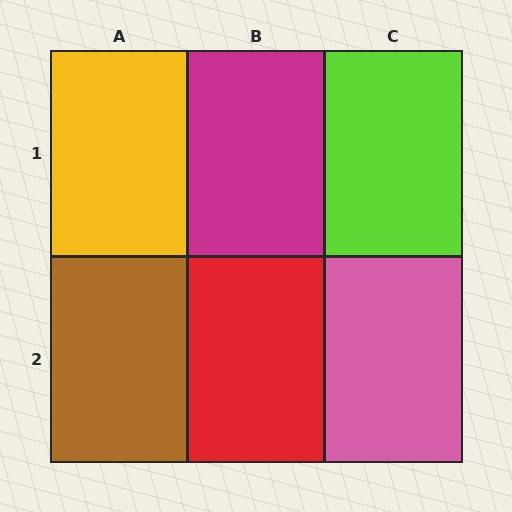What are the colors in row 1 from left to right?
Yellow, magenta, lime.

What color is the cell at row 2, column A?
Brown.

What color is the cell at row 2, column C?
Pink.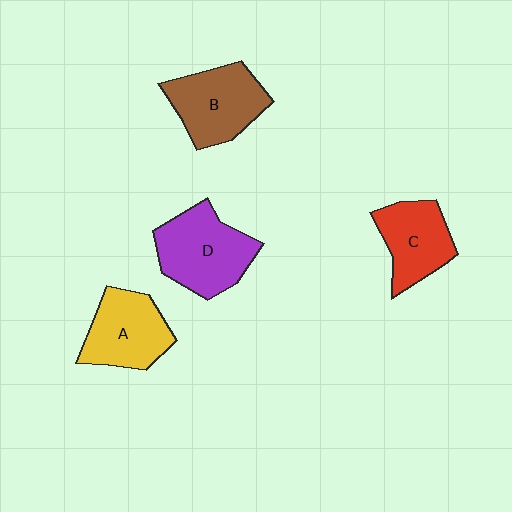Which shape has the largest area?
Shape D (purple).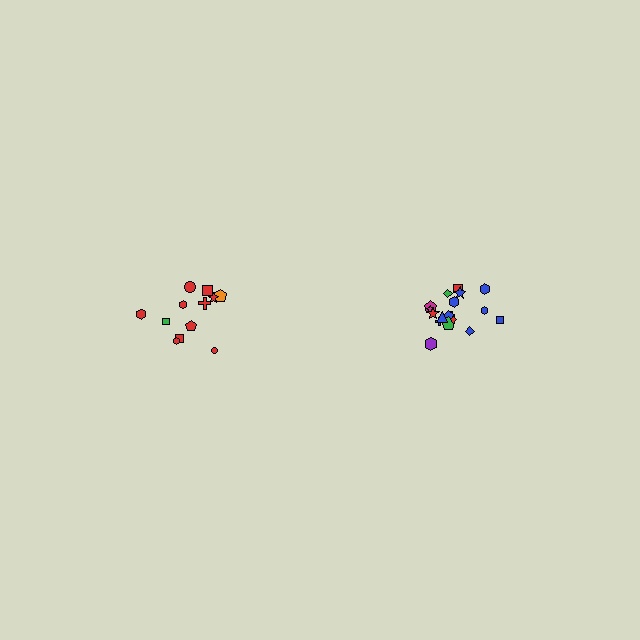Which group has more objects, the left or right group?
The right group.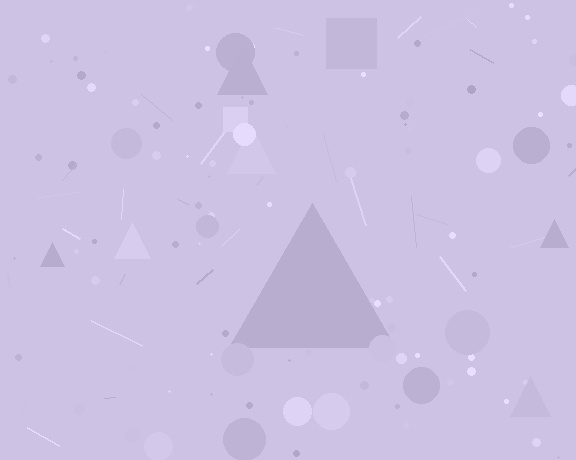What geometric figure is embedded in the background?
A triangle is embedded in the background.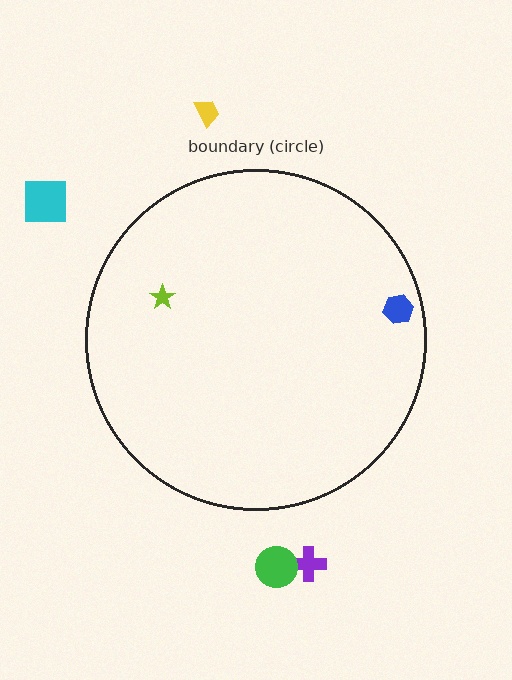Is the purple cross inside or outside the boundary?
Outside.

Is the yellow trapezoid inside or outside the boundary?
Outside.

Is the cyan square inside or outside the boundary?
Outside.